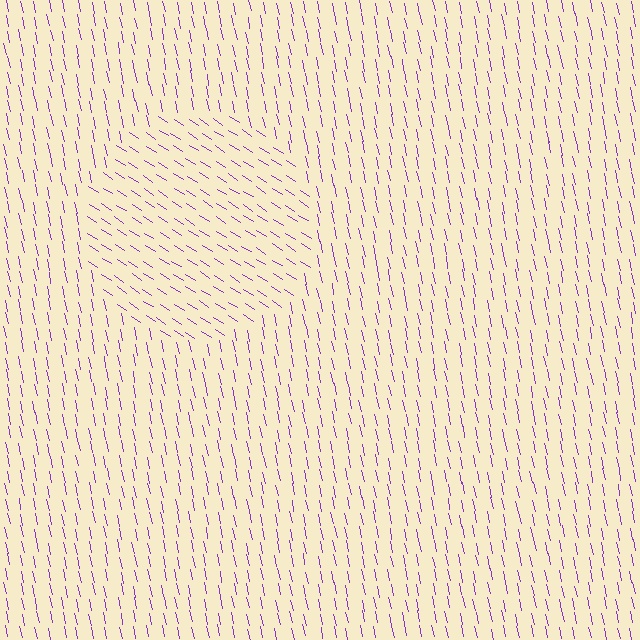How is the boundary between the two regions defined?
The boundary is defined purely by a change in line orientation (approximately 45 degrees difference). All lines are the same color and thickness.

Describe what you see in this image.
The image is filled with small purple line segments. A circle region in the image has lines oriented differently from the surrounding lines, creating a visible texture boundary.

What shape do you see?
I see a circle.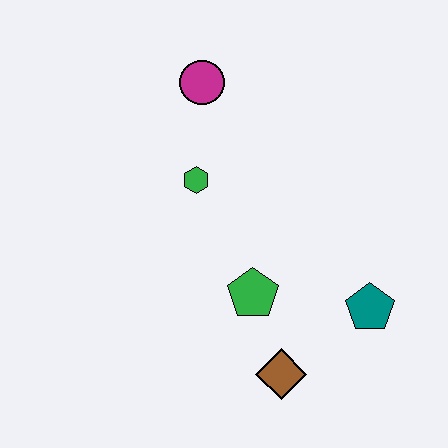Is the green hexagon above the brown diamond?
Yes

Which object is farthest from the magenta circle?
The brown diamond is farthest from the magenta circle.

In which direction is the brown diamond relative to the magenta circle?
The brown diamond is below the magenta circle.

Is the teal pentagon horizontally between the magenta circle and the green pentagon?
No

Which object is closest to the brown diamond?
The green pentagon is closest to the brown diamond.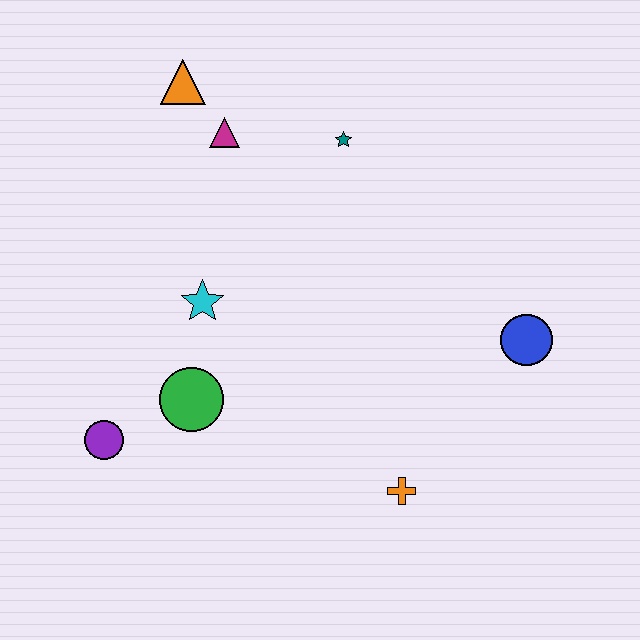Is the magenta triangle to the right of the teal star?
No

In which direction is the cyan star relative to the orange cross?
The cyan star is to the left of the orange cross.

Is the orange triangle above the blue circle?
Yes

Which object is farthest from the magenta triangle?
The orange cross is farthest from the magenta triangle.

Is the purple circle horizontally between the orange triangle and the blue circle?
No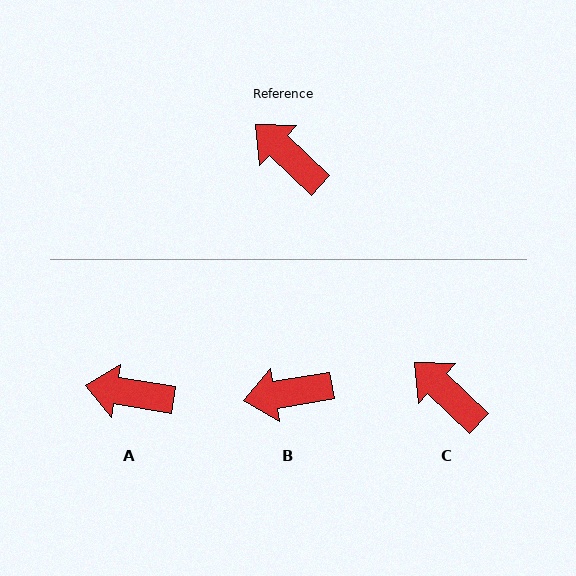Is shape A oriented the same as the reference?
No, it is off by about 34 degrees.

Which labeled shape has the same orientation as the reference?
C.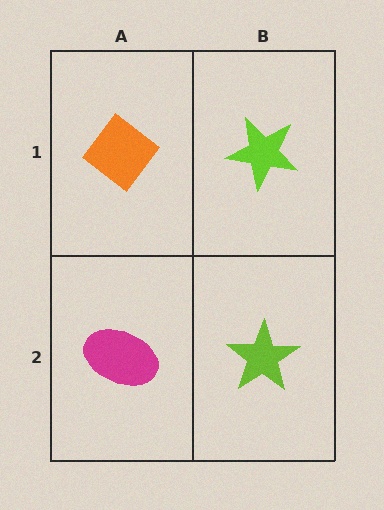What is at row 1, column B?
A lime star.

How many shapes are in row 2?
2 shapes.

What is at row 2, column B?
A lime star.